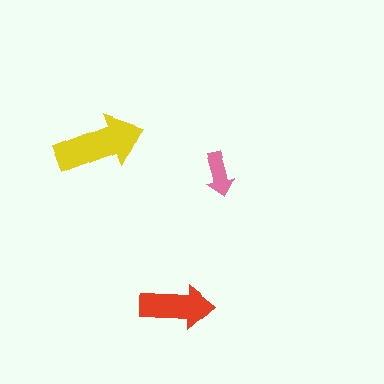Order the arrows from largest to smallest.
the yellow one, the red one, the pink one.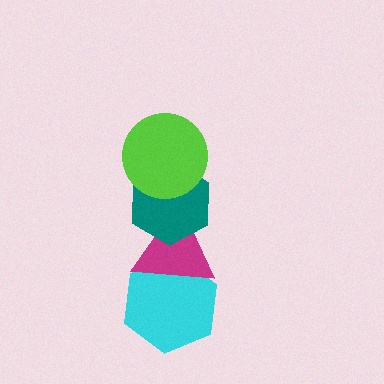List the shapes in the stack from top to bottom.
From top to bottom: the lime circle, the teal hexagon, the magenta triangle, the cyan hexagon.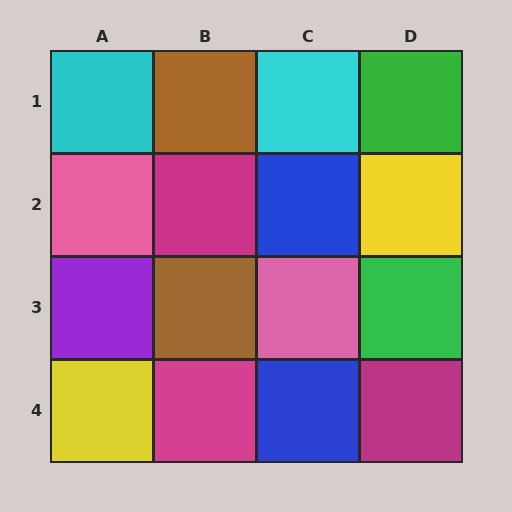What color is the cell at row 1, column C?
Cyan.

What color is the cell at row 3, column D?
Green.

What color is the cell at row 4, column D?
Magenta.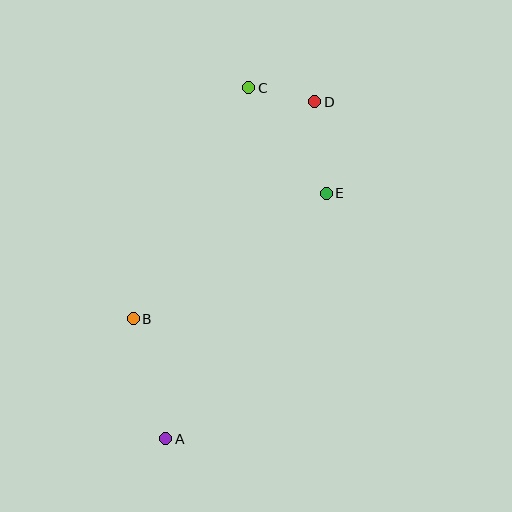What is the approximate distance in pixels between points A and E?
The distance between A and E is approximately 293 pixels.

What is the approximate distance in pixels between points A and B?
The distance between A and B is approximately 124 pixels.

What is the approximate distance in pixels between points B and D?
The distance between B and D is approximately 283 pixels.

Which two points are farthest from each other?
Points A and D are farthest from each other.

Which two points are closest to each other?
Points C and D are closest to each other.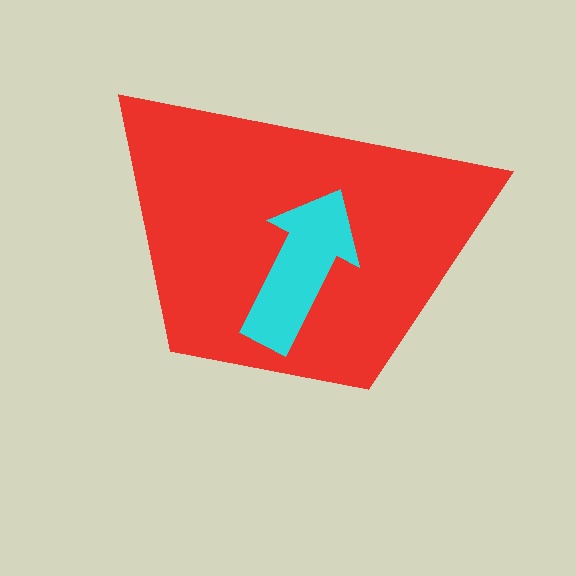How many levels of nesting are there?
2.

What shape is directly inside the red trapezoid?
The cyan arrow.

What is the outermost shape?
The red trapezoid.